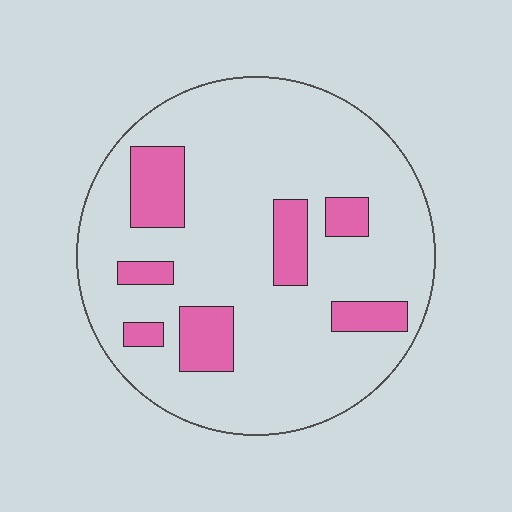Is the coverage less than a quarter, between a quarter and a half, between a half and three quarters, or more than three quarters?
Less than a quarter.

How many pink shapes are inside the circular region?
7.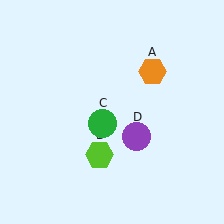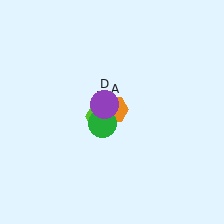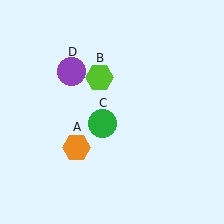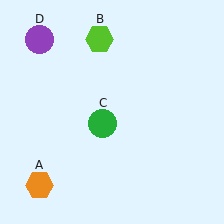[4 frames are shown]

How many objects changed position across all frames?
3 objects changed position: orange hexagon (object A), lime hexagon (object B), purple circle (object D).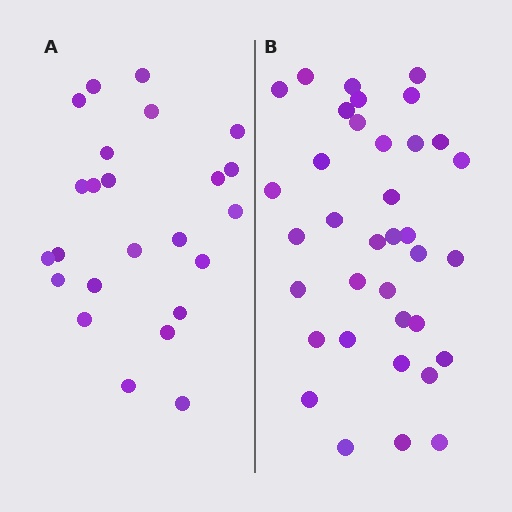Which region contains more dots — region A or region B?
Region B (the right region) has more dots.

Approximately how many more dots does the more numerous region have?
Region B has roughly 12 or so more dots than region A.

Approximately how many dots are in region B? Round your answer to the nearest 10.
About 40 dots. (The exact count is 36, which rounds to 40.)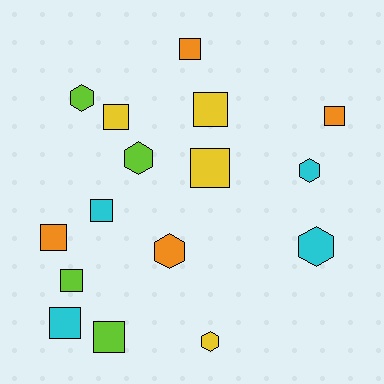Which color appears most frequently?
Yellow, with 4 objects.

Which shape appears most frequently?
Square, with 10 objects.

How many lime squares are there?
There are 2 lime squares.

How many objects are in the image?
There are 16 objects.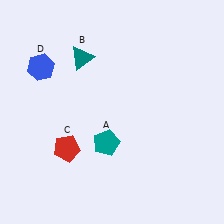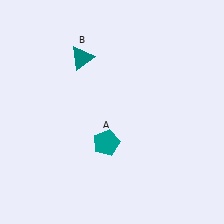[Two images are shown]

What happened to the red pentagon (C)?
The red pentagon (C) was removed in Image 2. It was in the bottom-left area of Image 1.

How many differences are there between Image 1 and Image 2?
There are 2 differences between the two images.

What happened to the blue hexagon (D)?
The blue hexagon (D) was removed in Image 2. It was in the top-left area of Image 1.